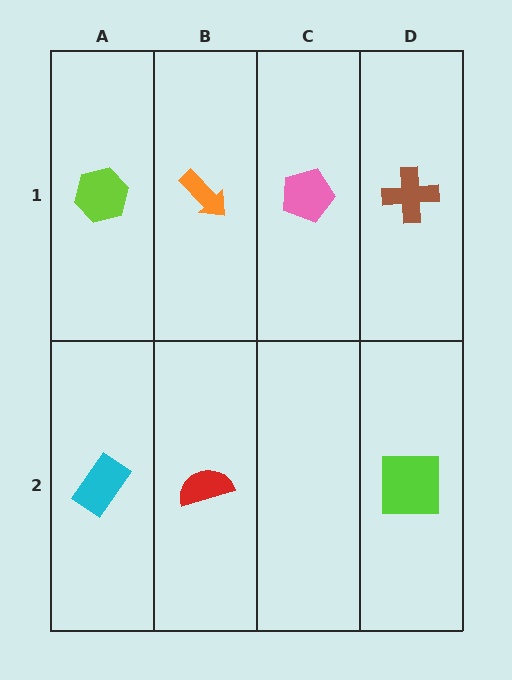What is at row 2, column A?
A cyan rectangle.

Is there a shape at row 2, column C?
No, that cell is empty.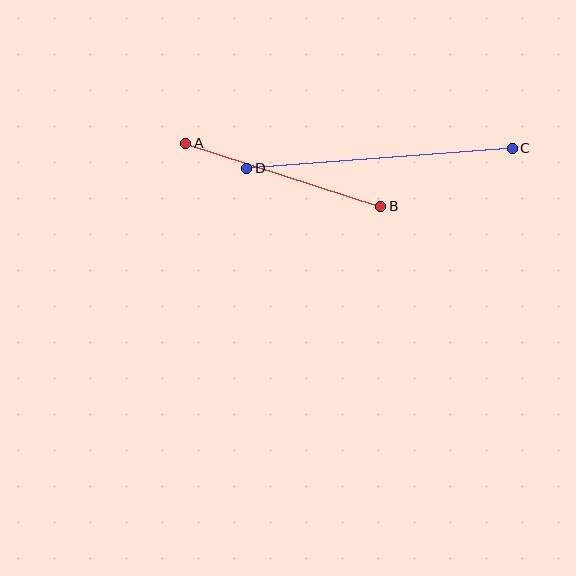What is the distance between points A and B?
The distance is approximately 205 pixels.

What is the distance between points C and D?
The distance is approximately 266 pixels.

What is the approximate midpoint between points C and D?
The midpoint is at approximately (379, 158) pixels.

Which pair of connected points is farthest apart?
Points C and D are farthest apart.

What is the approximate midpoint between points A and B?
The midpoint is at approximately (283, 175) pixels.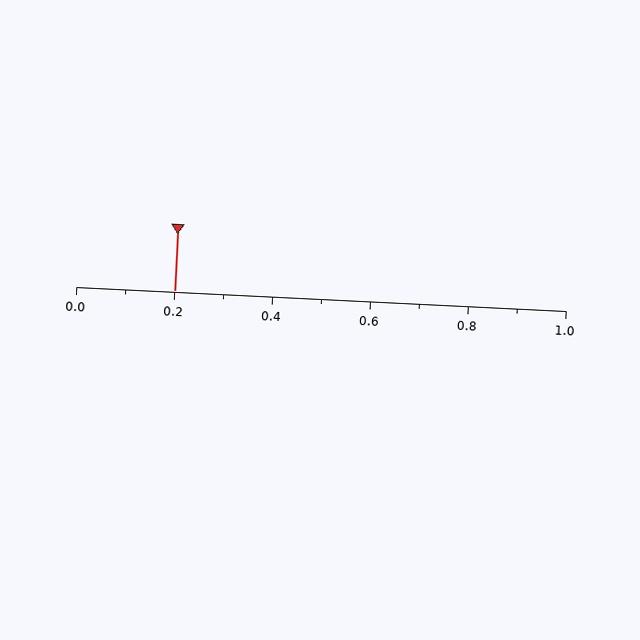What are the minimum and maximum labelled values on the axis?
The axis runs from 0.0 to 1.0.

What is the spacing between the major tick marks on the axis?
The major ticks are spaced 0.2 apart.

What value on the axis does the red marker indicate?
The marker indicates approximately 0.2.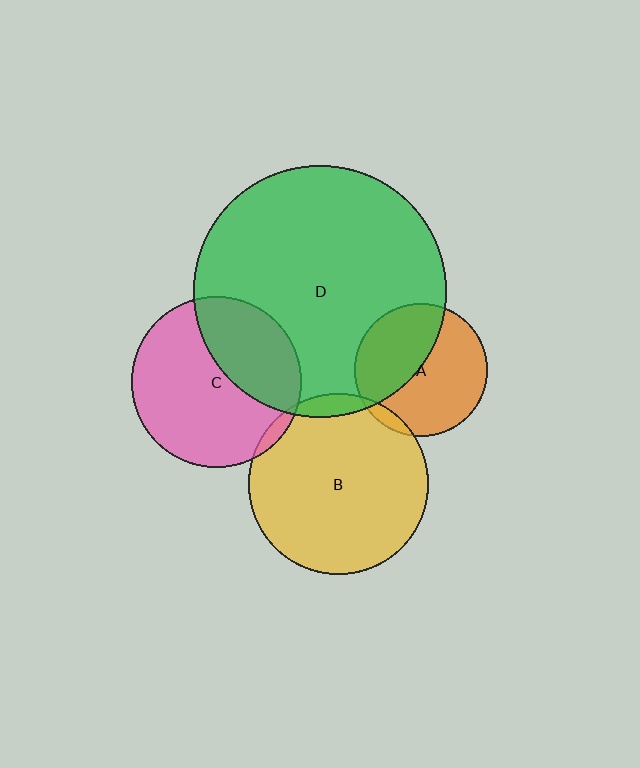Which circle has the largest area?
Circle D (green).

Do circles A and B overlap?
Yes.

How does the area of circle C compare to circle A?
Approximately 1.6 times.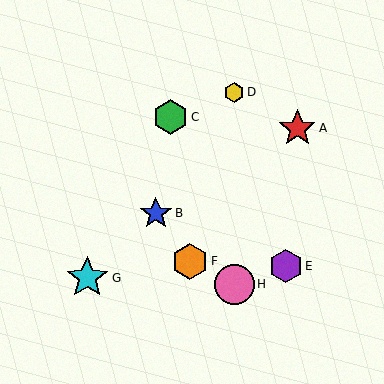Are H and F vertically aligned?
No, H is at x≈234 and F is at x≈190.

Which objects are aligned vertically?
Objects D, H are aligned vertically.